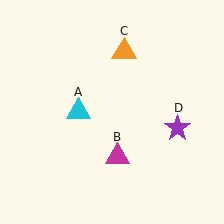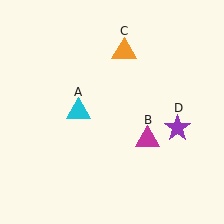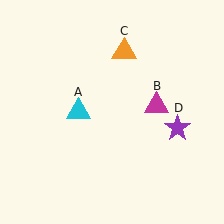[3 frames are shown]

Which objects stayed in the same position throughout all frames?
Cyan triangle (object A) and orange triangle (object C) and purple star (object D) remained stationary.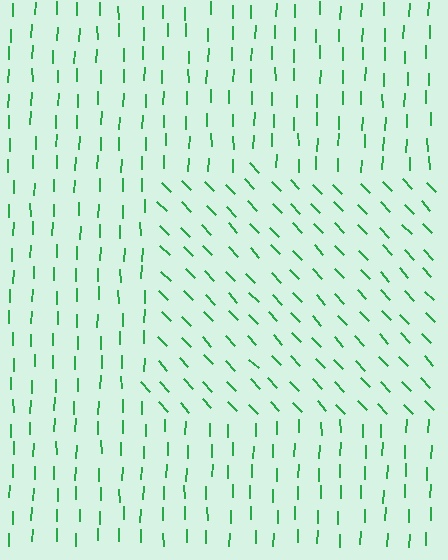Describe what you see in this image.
The image is filled with small green line segments. A rectangle region in the image has lines oriented differently from the surrounding lines, creating a visible texture boundary.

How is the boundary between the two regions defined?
The boundary is defined purely by a change in line orientation (approximately 45 degrees difference). All lines are the same color and thickness.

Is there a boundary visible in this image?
Yes, there is a texture boundary formed by a change in line orientation.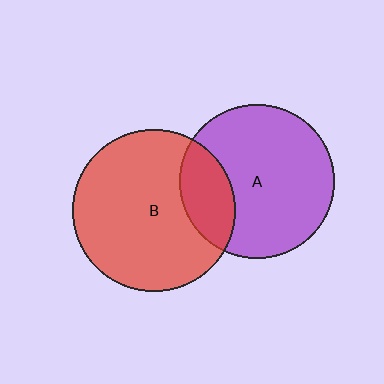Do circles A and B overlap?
Yes.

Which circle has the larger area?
Circle B (red).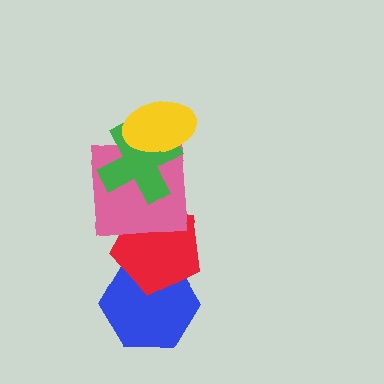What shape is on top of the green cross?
The yellow ellipse is on top of the green cross.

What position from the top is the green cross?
The green cross is 2nd from the top.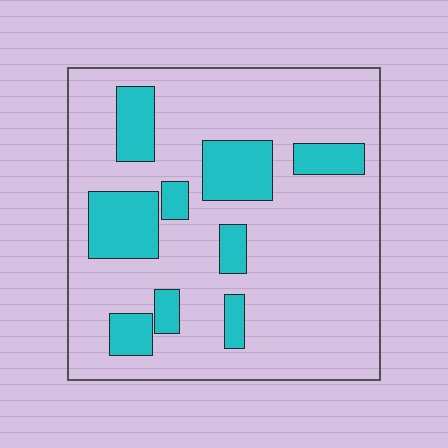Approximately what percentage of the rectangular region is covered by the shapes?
Approximately 20%.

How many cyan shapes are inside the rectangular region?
9.